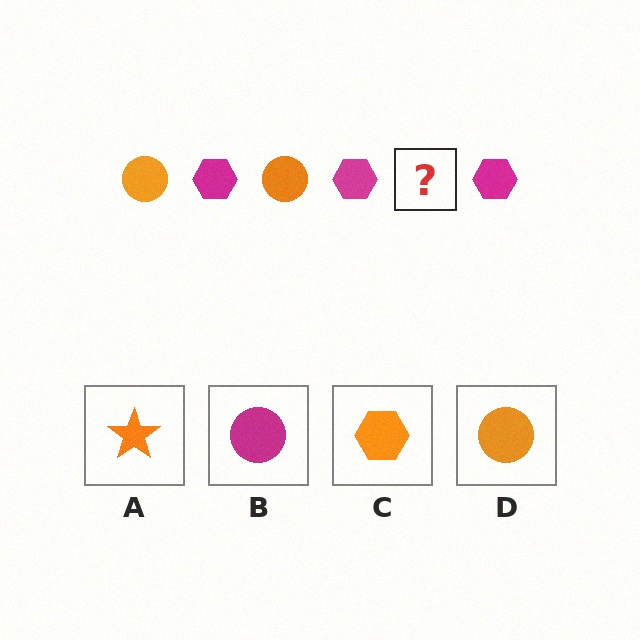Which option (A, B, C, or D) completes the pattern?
D.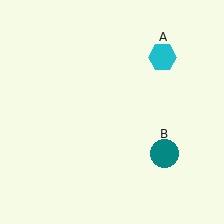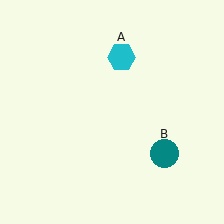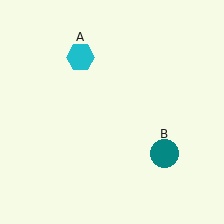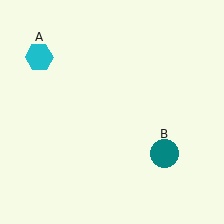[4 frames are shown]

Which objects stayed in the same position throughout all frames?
Teal circle (object B) remained stationary.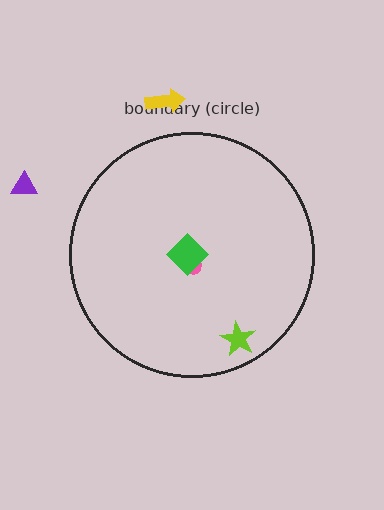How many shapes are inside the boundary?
3 inside, 2 outside.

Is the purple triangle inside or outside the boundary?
Outside.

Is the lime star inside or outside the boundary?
Inside.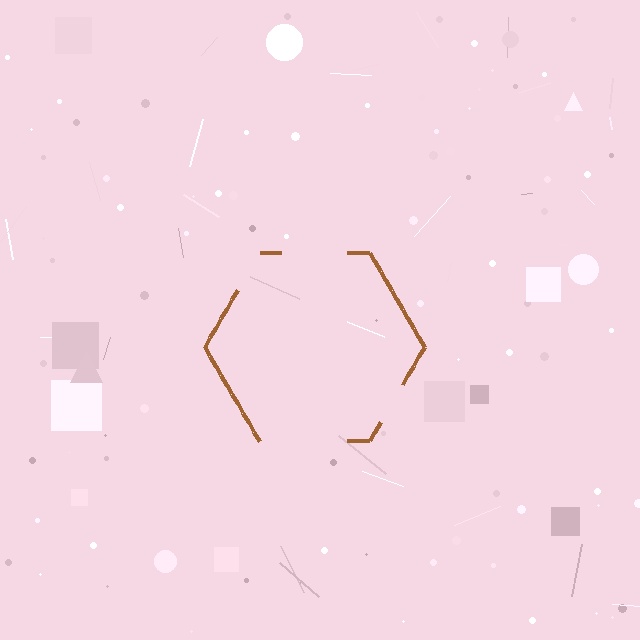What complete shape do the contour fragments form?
The contour fragments form a hexagon.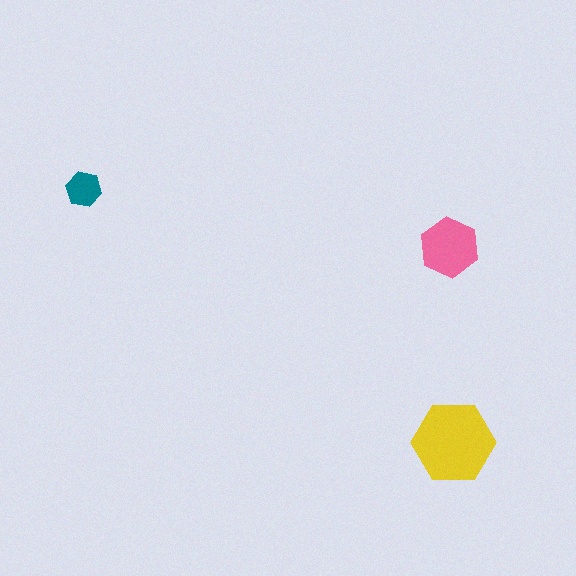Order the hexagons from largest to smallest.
the yellow one, the pink one, the teal one.